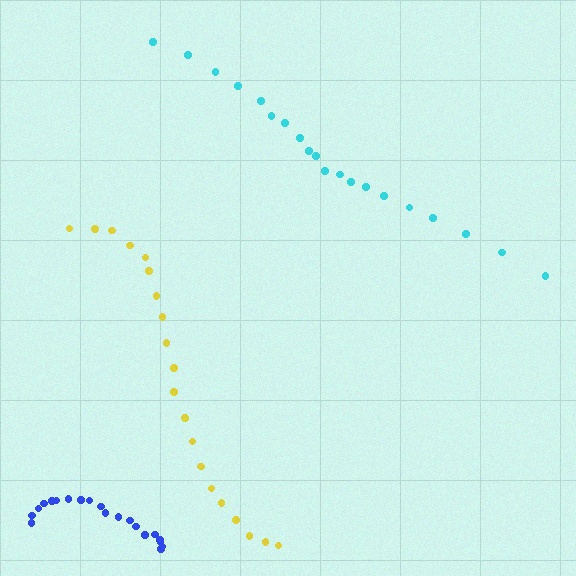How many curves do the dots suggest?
There are 3 distinct paths.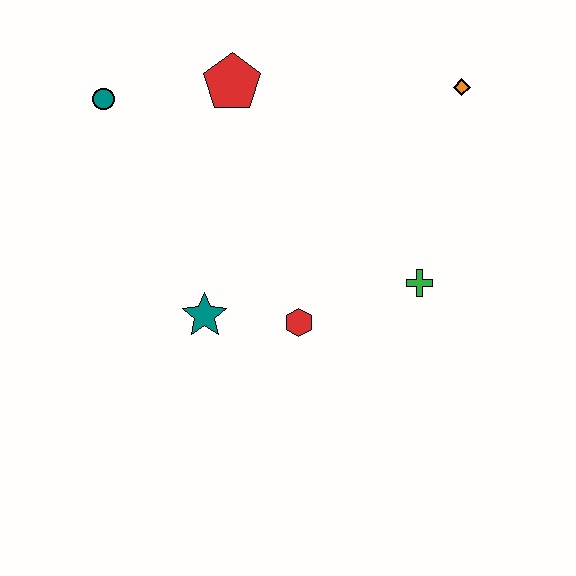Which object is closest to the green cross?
The red hexagon is closest to the green cross.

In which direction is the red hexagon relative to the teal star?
The red hexagon is to the right of the teal star.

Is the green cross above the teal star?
Yes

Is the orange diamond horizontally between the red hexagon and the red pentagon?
No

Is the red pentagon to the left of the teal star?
No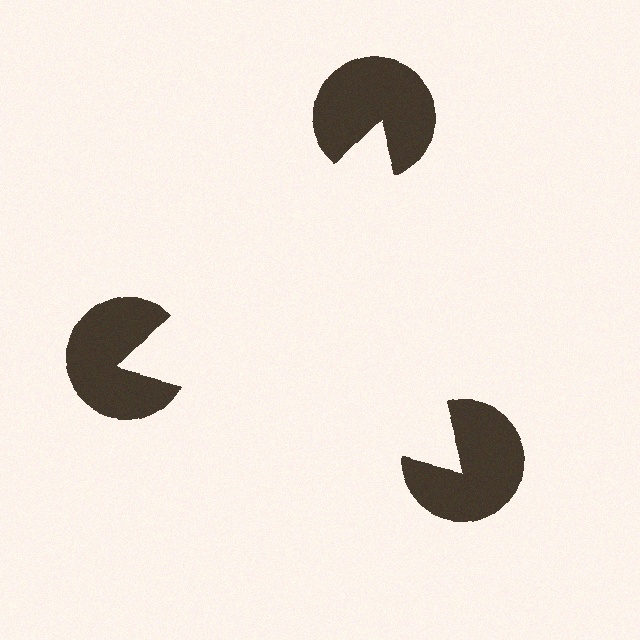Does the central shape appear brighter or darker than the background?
It typically appears slightly brighter than the background, even though no actual brightness change is drawn.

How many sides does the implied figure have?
3 sides.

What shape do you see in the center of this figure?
An illusory triangle — its edges are inferred from the aligned wedge cuts in the pac-man discs, not physically drawn.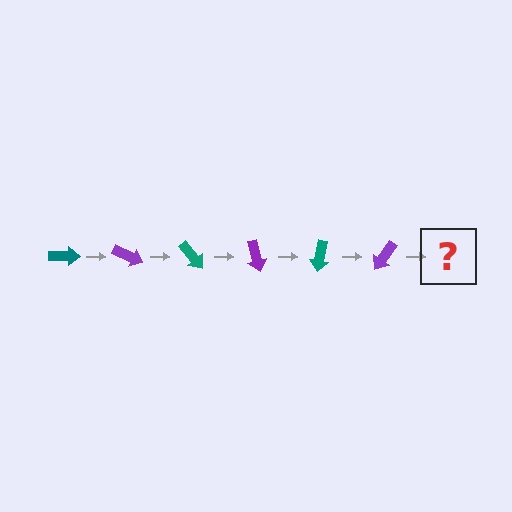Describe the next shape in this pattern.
It should be a teal arrow, rotated 150 degrees from the start.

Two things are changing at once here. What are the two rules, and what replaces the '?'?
The two rules are that it rotates 25 degrees each step and the color cycles through teal and purple. The '?' should be a teal arrow, rotated 150 degrees from the start.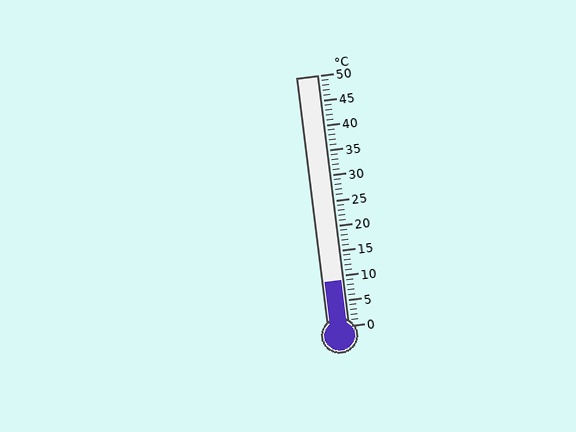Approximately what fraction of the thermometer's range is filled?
The thermometer is filled to approximately 20% of its range.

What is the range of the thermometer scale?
The thermometer scale ranges from 0°C to 50°C.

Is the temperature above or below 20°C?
The temperature is below 20°C.